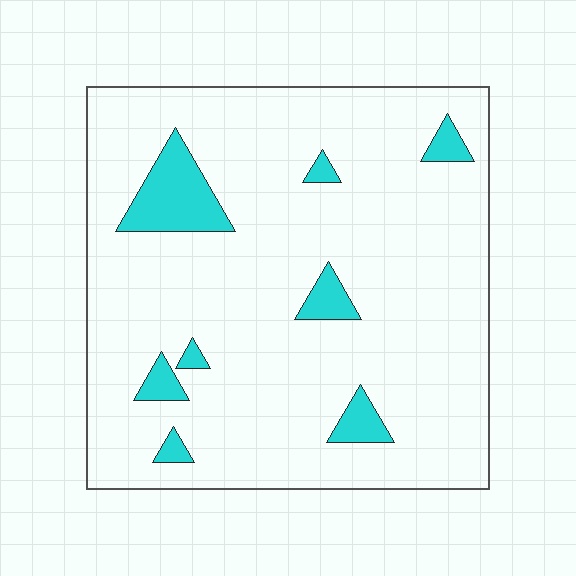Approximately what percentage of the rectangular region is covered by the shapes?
Approximately 10%.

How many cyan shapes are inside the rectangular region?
8.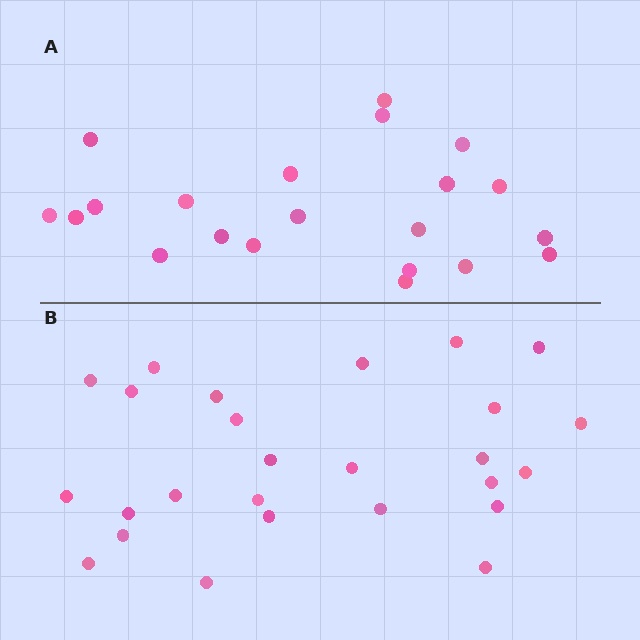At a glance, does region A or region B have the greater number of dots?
Region B (the bottom region) has more dots.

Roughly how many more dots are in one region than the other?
Region B has about 5 more dots than region A.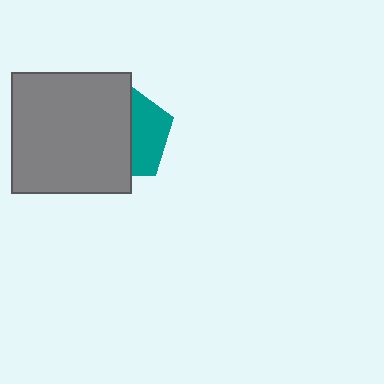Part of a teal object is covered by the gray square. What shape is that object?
It is a pentagon.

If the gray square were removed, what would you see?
You would see the complete teal pentagon.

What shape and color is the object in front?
The object in front is a gray square.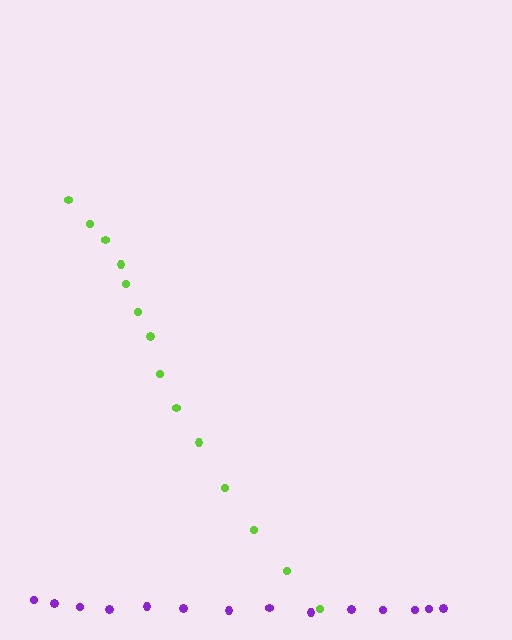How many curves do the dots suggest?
There are 2 distinct paths.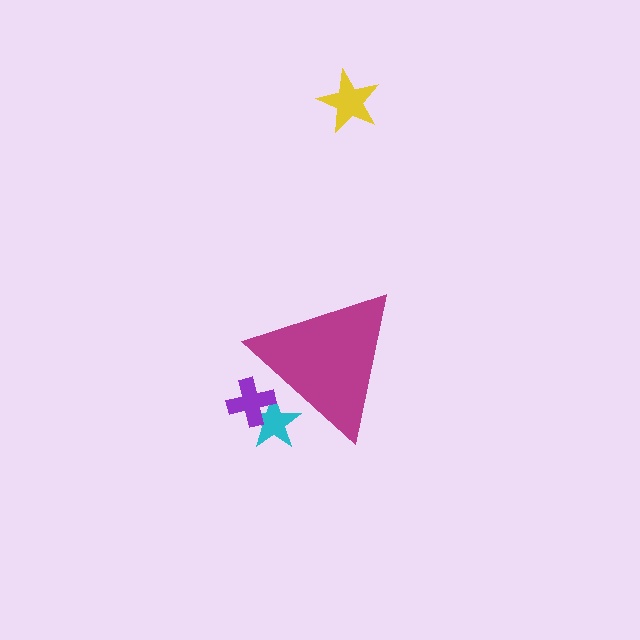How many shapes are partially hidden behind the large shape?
2 shapes are partially hidden.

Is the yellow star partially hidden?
No, the yellow star is fully visible.